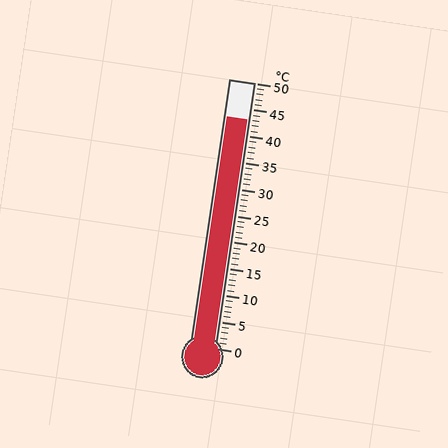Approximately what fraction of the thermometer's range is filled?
The thermometer is filled to approximately 85% of its range.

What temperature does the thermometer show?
The thermometer shows approximately 43°C.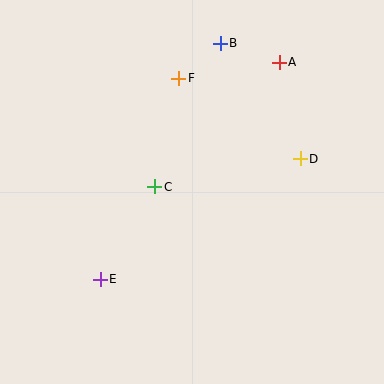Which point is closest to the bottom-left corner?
Point E is closest to the bottom-left corner.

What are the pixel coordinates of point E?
Point E is at (100, 279).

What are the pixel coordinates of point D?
Point D is at (300, 159).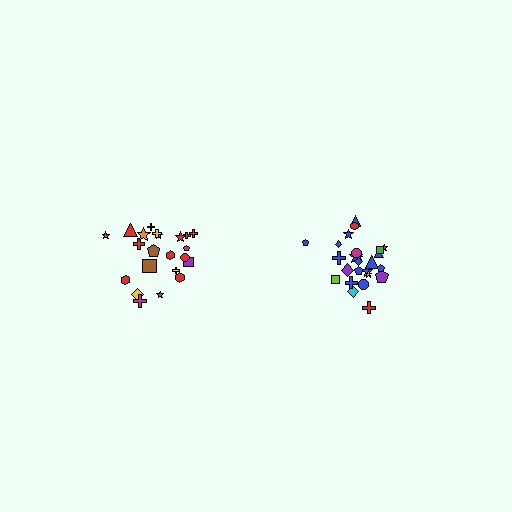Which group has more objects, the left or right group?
The right group.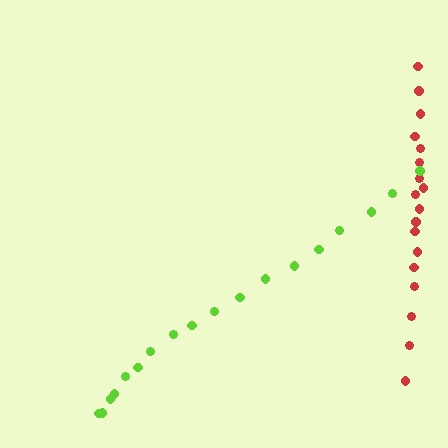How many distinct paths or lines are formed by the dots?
There are 2 distinct paths.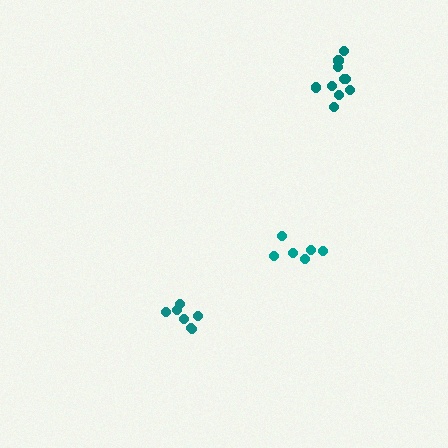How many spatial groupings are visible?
There are 3 spatial groupings.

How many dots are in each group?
Group 1: 6 dots, Group 2: 7 dots, Group 3: 10 dots (23 total).